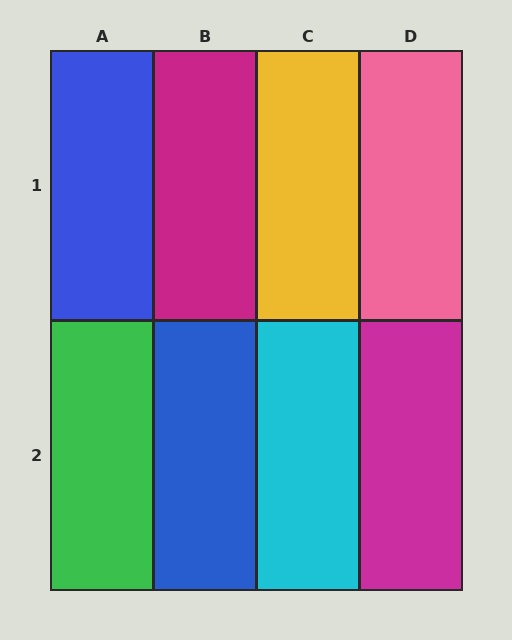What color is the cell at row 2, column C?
Cyan.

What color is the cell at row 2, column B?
Blue.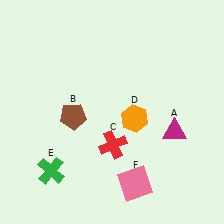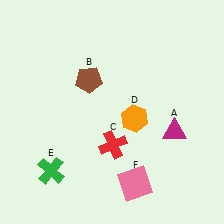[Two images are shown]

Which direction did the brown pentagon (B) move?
The brown pentagon (B) moved up.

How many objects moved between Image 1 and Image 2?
1 object moved between the two images.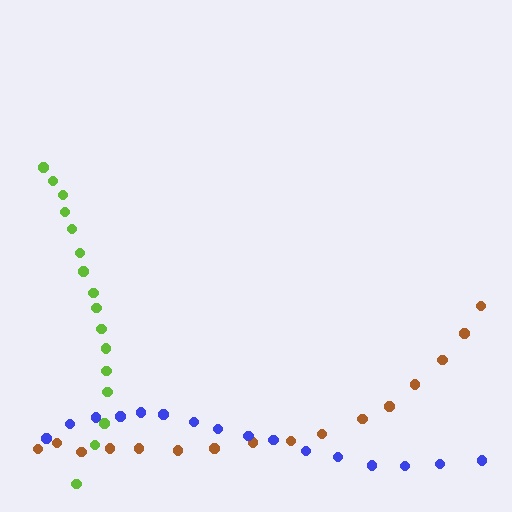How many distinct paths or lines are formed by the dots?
There are 3 distinct paths.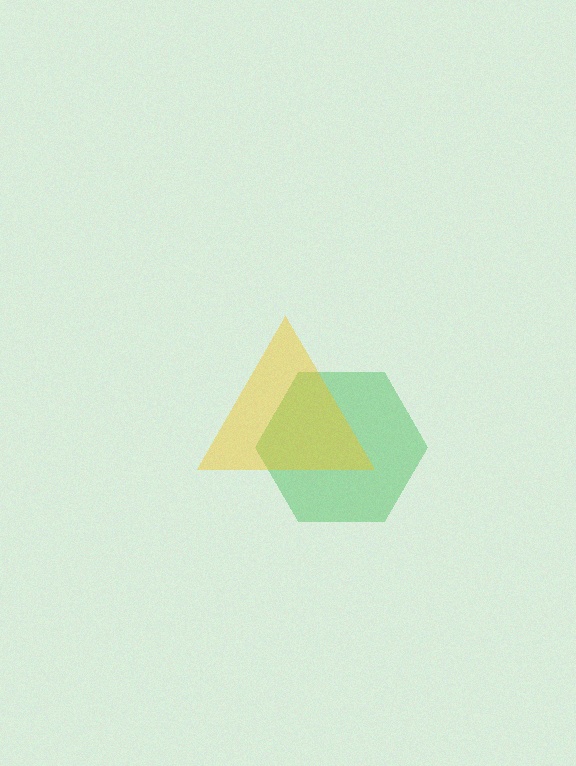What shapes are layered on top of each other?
The layered shapes are: a green hexagon, a yellow triangle.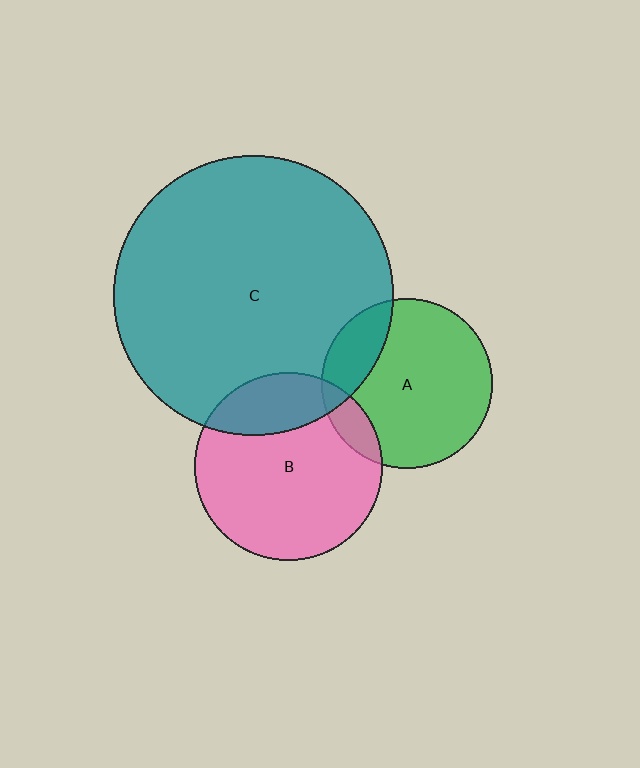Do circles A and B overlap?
Yes.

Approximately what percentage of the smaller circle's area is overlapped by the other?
Approximately 10%.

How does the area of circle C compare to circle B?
Approximately 2.2 times.